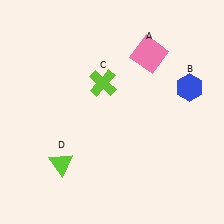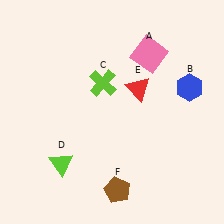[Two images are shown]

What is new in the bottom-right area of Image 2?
A brown pentagon (F) was added in the bottom-right area of Image 2.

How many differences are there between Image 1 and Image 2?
There are 2 differences between the two images.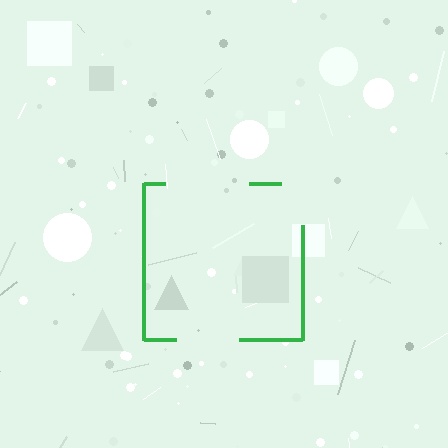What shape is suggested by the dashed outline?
The dashed outline suggests a square.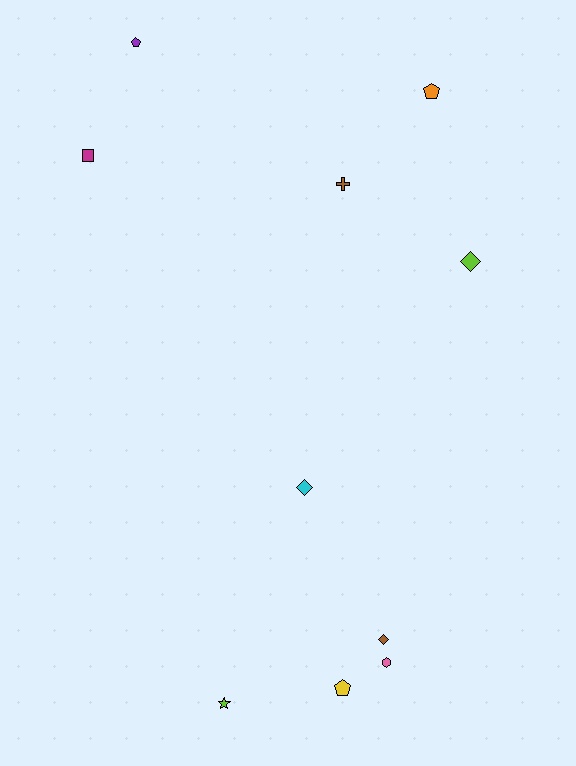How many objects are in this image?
There are 10 objects.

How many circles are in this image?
There are no circles.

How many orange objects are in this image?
There is 1 orange object.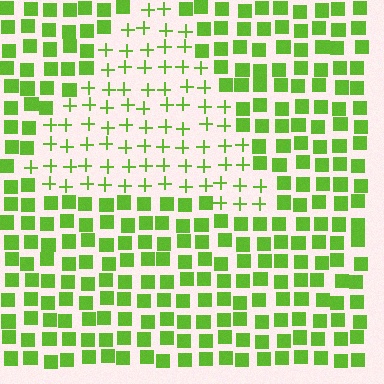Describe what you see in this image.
The image is filled with small lime elements arranged in a uniform grid. A triangle-shaped region contains plus signs, while the surrounding area contains squares. The boundary is defined purely by the change in element shape.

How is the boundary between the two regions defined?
The boundary is defined by a change in element shape: plus signs inside vs. squares outside. All elements share the same color and spacing.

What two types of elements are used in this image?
The image uses plus signs inside the triangle region and squares outside it.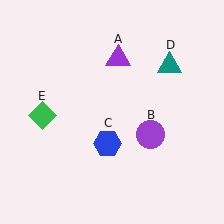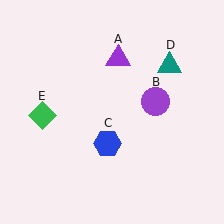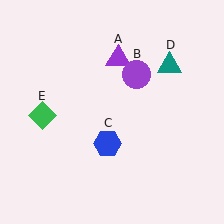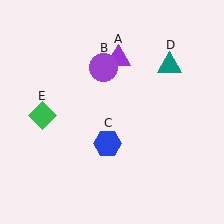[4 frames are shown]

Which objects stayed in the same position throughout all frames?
Purple triangle (object A) and blue hexagon (object C) and teal triangle (object D) and green diamond (object E) remained stationary.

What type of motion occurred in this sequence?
The purple circle (object B) rotated counterclockwise around the center of the scene.